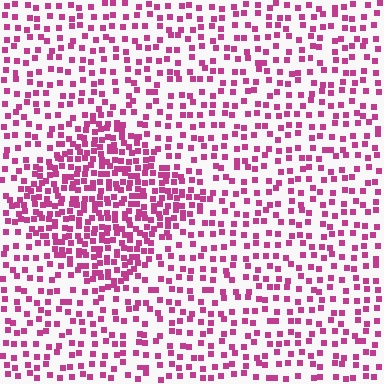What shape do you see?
I see a diamond.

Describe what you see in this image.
The image contains small magenta elements arranged at two different densities. A diamond-shaped region is visible where the elements are more densely packed than the surrounding area.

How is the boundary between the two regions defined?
The boundary is defined by a change in element density (approximately 2.1x ratio). All elements are the same color, size, and shape.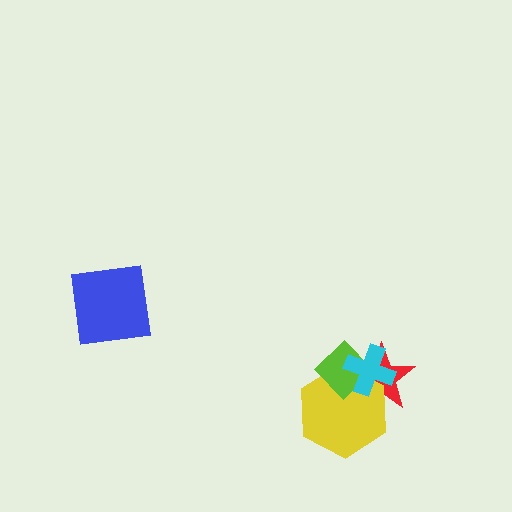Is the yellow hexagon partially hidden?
Yes, it is partially covered by another shape.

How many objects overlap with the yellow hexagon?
3 objects overlap with the yellow hexagon.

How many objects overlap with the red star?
3 objects overlap with the red star.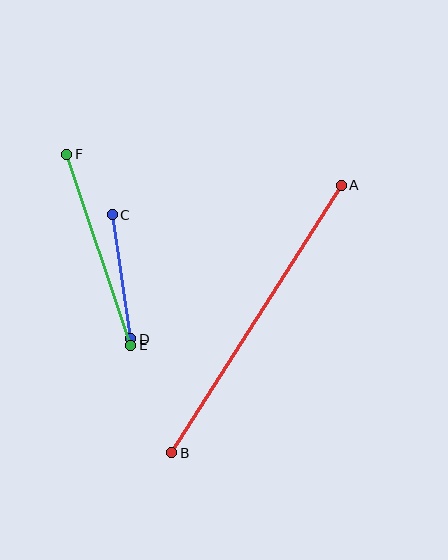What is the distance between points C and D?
The distance is approximately 126 pixels.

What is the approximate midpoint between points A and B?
The midpoint is at approximately (257, 319) pixels.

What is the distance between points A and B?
The distance is approximately 317 pixels.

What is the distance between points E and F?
The distance is approximately 201 pixels.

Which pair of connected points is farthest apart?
Points A and B are farthest apart.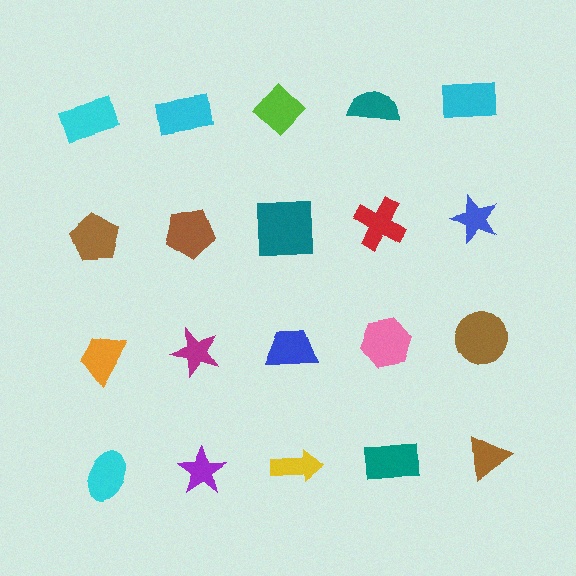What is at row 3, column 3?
A blue trapezoid.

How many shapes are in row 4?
5 shapes.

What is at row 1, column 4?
A teal semicircle.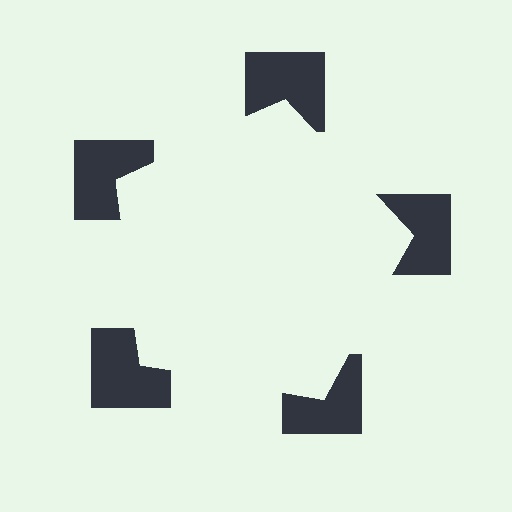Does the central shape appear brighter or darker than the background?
It typically appears slightly brighter than the background, even though no actual brightness change is drawn.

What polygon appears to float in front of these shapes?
An illusory pentagon — its edges are inferred from the aligned wedge cuts in the notched squares, not physically drawn.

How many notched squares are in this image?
There are 5 — one at each vertex of the illusory pentagon.